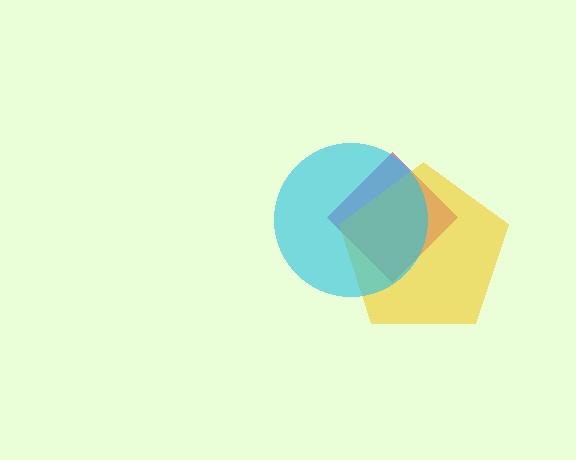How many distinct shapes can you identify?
There are 3 distinct shapes: a magenta diamond, a yellow pentagon, a cyan circle.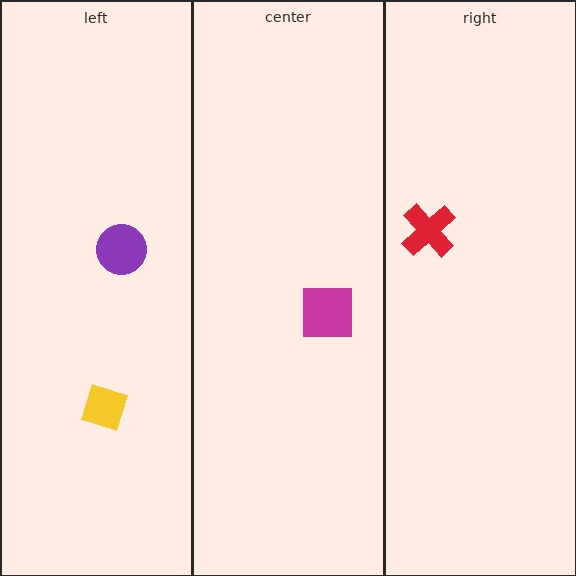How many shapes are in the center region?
1.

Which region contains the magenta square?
The center region.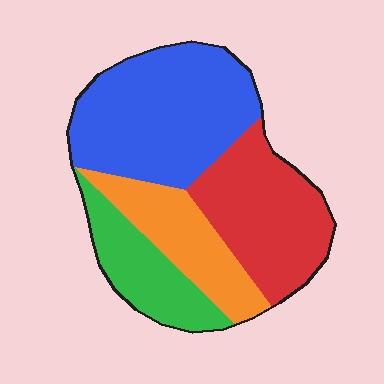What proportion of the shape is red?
Red takes up about one quarter (1/4) of the shape.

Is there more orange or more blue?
Blue.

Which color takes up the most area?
Blue, at roughly 40%.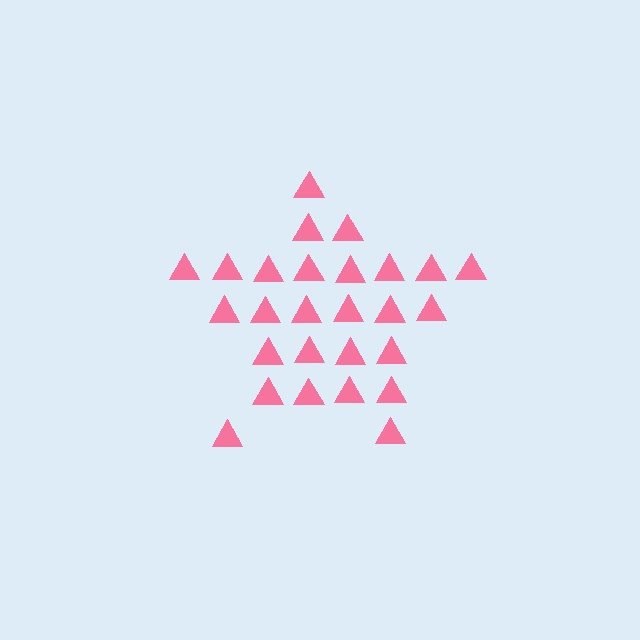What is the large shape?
The large shape is a star.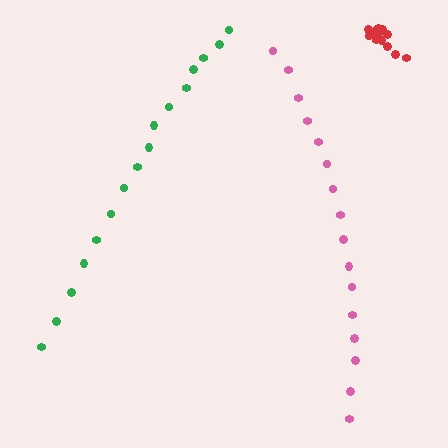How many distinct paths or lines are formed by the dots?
There are 3 distinct paths.